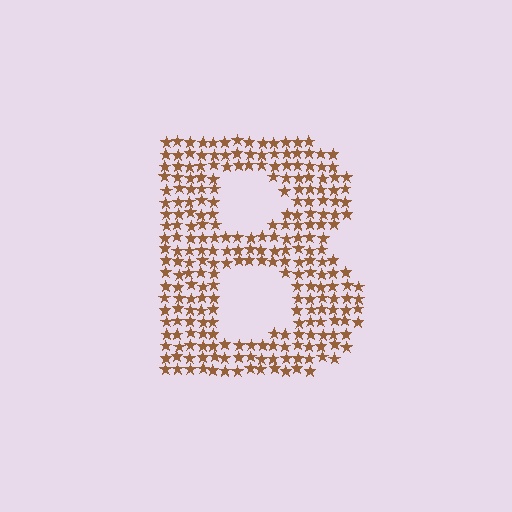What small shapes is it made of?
It is made of small stars.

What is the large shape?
The large shape is the letter B.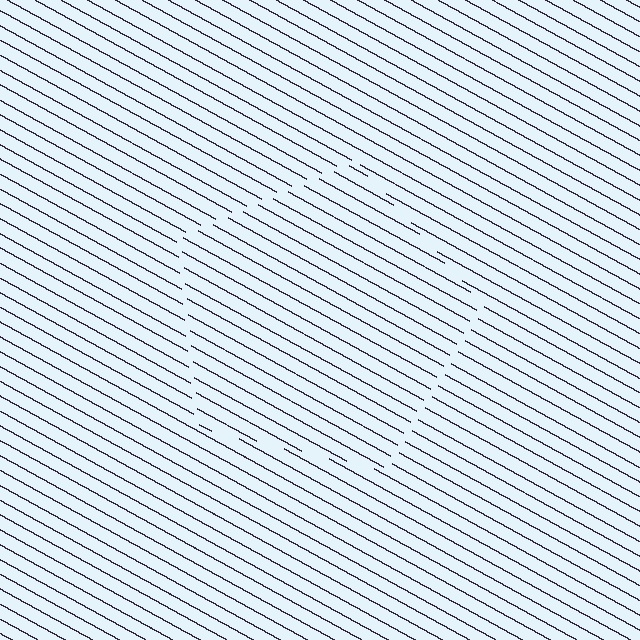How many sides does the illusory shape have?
5 sides — the line-ends trace a pentagon.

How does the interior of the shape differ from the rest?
The interior of the shape contains the same grating, shifted by half a period — the contour is defined by the phase discontinuity where line-ends from the inner and outer gratings abut.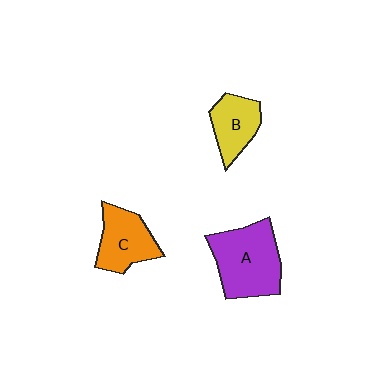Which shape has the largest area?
Shape A (purple).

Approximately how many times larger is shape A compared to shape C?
Approximately 1.4 times.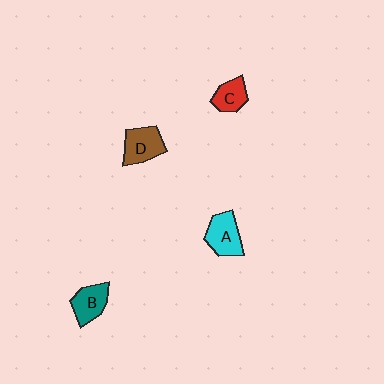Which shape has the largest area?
Shape D (brown).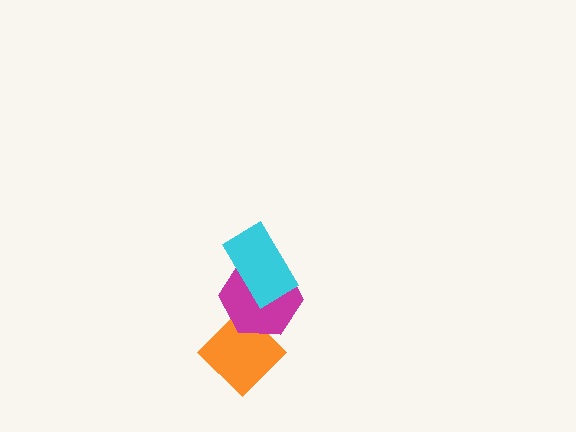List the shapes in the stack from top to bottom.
From top to bottom: the cyan rectangle, the magenta hexagon, the orange diamond.